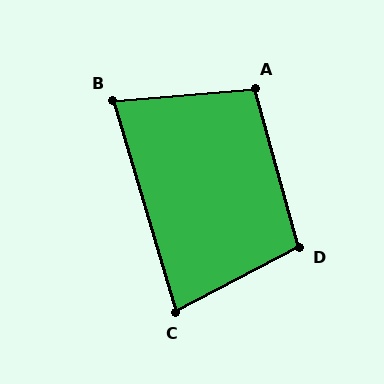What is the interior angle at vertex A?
Approximately 101 degrees (obtuse).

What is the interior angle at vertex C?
Approximately 79 degrees (acute).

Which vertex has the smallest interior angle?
B, at approximately 78 degrees.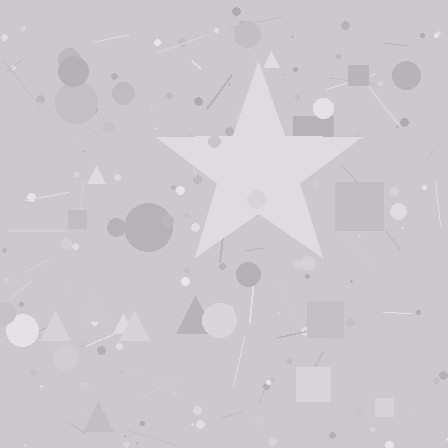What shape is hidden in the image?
A star is hidden in the image.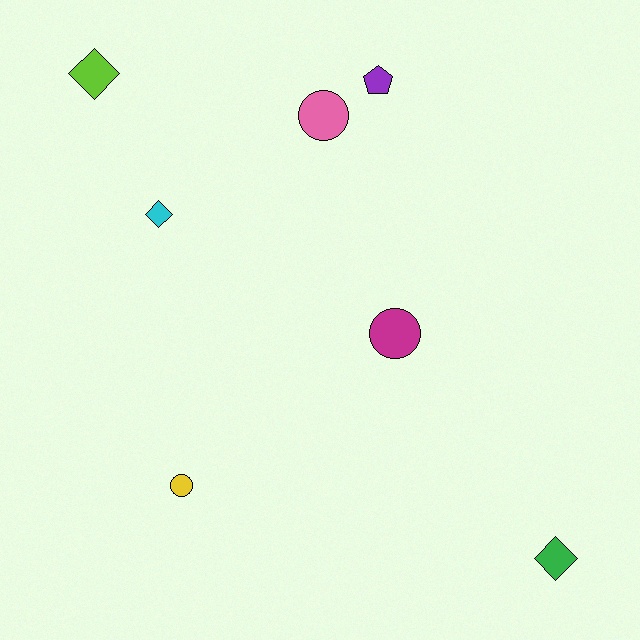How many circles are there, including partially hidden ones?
There are 3 circles.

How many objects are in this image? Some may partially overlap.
There are 7 objects.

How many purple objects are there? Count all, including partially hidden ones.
There is 1 purple object.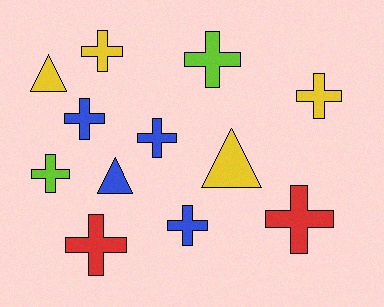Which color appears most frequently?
Blue, with 4 objects.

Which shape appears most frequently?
Cross, with 9 objects.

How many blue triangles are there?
There is 1 blue triangle.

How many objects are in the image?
There are 12 objects.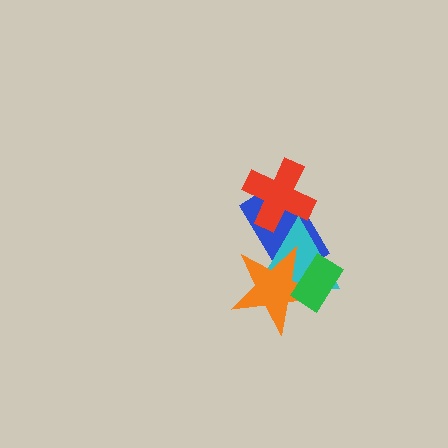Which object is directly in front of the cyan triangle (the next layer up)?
The orange star is directly in front of the cyan triangle.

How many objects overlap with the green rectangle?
2 objects overlap with the green rectangle.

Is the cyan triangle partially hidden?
Yes, it is partially covered by another shape.